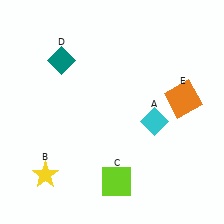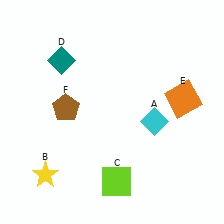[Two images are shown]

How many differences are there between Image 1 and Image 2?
There is 1 difference between the two images.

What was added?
A brown pentagon (F) was added in Image 2.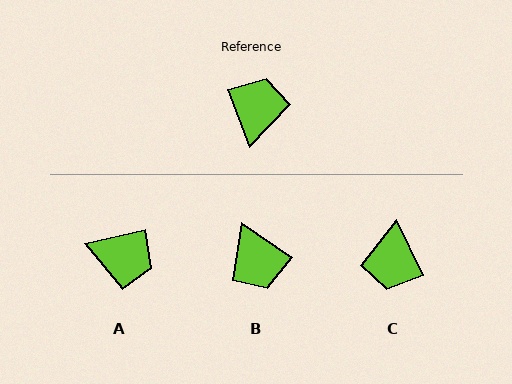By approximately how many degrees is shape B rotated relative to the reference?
Approximately 145 degrees clockwise.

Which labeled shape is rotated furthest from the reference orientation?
C, about 175 degrees away.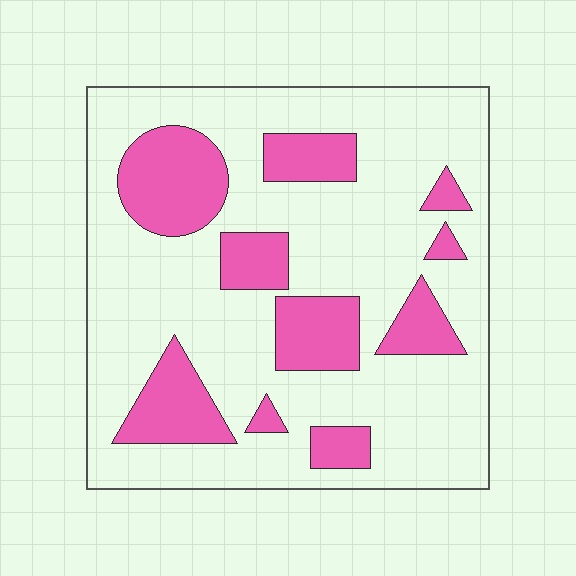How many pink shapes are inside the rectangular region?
10.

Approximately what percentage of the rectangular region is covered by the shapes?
Approximately 25%.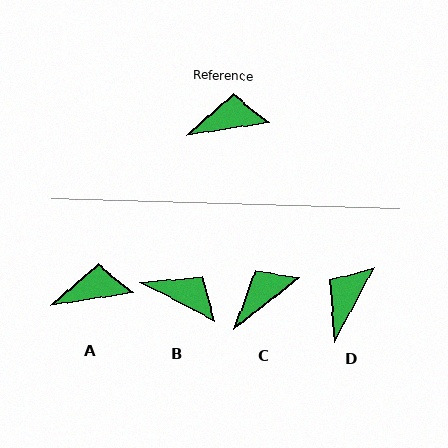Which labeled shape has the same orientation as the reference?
A.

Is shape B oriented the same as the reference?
No, it is off by about 36 degrees.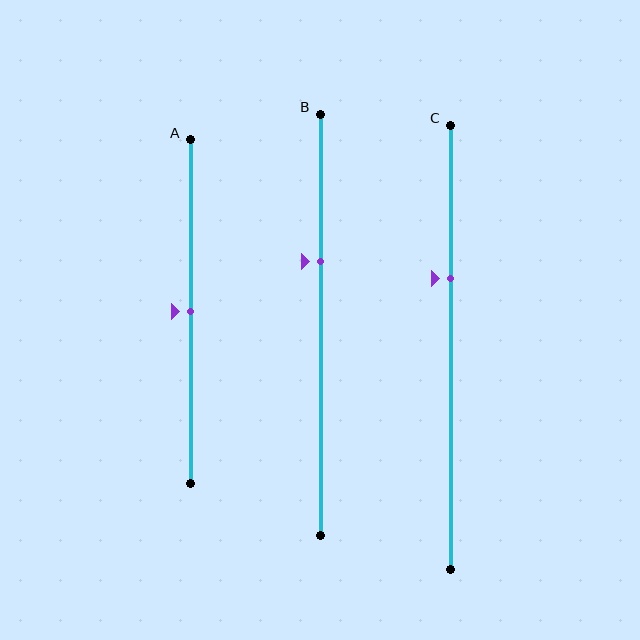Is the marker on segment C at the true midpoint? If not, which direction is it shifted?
No, the marker on segment C is shifted upward by about 15% of the segment length.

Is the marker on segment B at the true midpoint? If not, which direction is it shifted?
No, the marker on segment B is shifted upward by about 15% of the segment length.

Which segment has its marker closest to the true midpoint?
Segment A has its marker closest to the true midpoint.